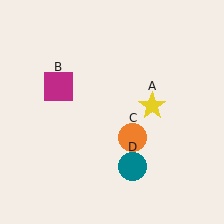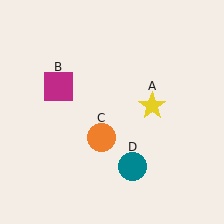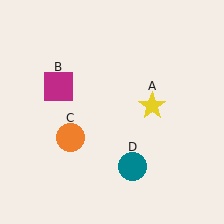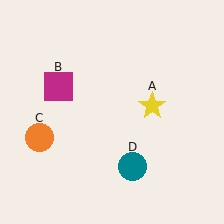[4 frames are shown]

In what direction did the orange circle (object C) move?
The orange circle (object C) moved left.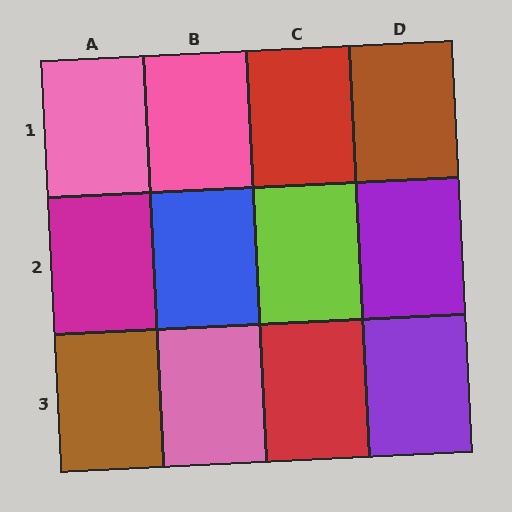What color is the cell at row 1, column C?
Red.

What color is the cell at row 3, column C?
Red.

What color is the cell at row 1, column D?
Brown.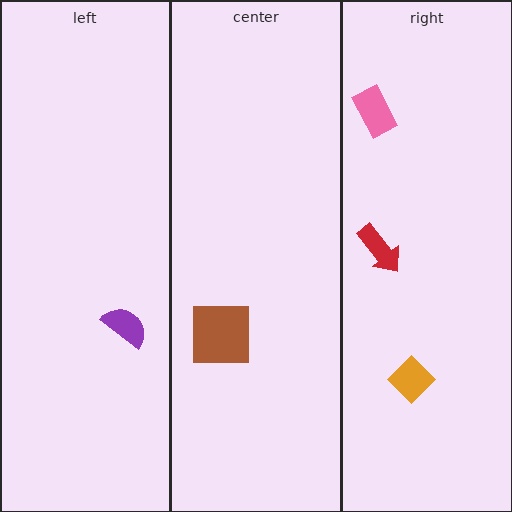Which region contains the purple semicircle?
The left region.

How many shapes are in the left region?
1.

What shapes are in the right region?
The red arrow, the pink rectangle, the orange diamond.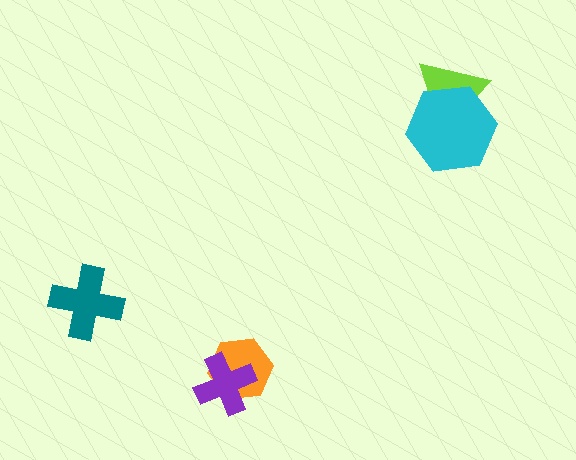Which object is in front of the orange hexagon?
The purple cross is in front of the orange hexagon.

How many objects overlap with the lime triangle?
1 object overlaps with the lime triangle.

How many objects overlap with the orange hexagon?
1 object overlaps with the orange hexagon.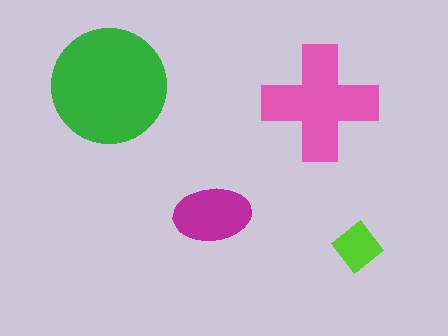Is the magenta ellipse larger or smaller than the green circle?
Smaller.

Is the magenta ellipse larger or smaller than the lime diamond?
Larger.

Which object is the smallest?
The lime diamond.